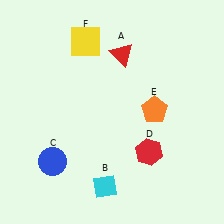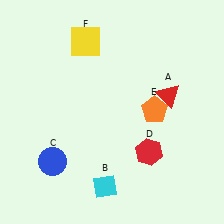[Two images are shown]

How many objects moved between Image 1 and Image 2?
1 object moved between the two images.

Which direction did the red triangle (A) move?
The red triangle (A) moved right.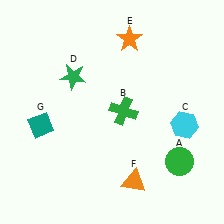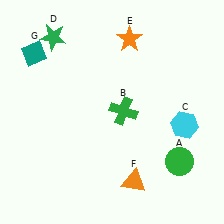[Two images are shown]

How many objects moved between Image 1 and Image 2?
2 objects moved between the two images.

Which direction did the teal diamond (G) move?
The teal diamond (G) moved up.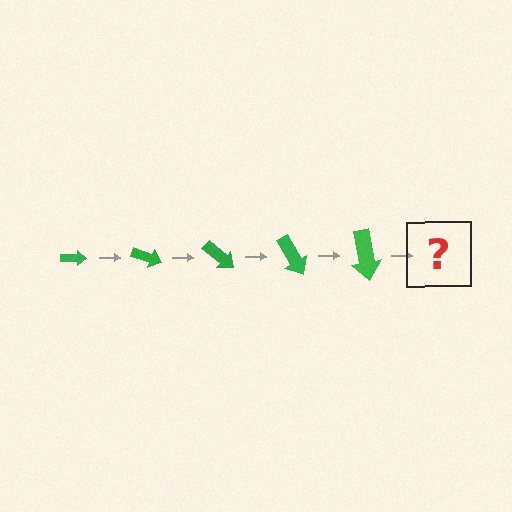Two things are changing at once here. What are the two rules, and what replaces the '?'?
The two rules are that the arrow grows larger each step and it rotates 20 degrees each step. The '?' should be an arrow, larger than the previous one and rotated 100 degrees from the start.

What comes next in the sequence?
The next element should be an arrow, larger than the previous one and rotated 100 degrees from the start.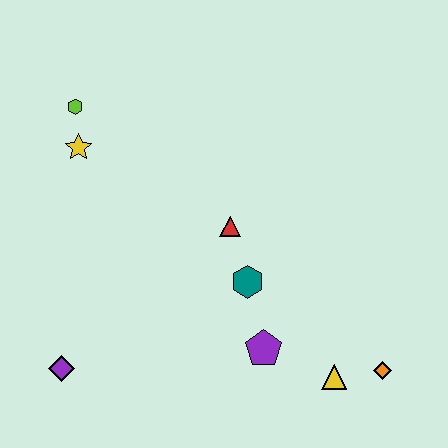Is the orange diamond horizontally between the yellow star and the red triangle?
No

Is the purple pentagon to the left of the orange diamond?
Yes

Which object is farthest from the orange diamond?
The lime hexagon is farthest from the orange diamond.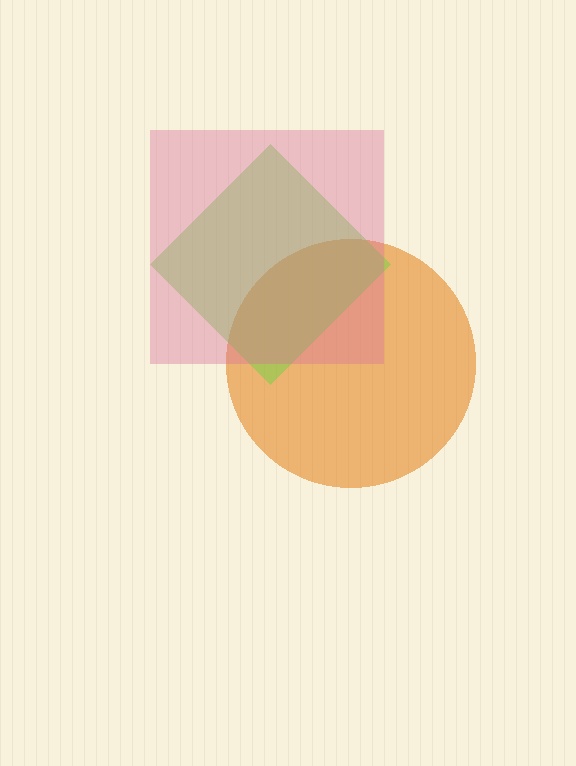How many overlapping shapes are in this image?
There are 3 overlapping shapes in the image.